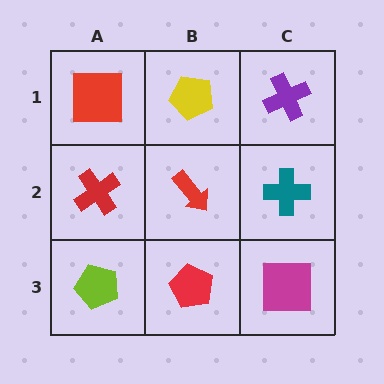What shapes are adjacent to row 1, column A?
A red cross (row 2, column A), a yellow pentagon (row 1, column B).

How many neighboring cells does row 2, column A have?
3.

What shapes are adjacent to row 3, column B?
A red arrow (row 2, column B), a lime pentagon (row 3, column A), a magenta square (row 3, column C).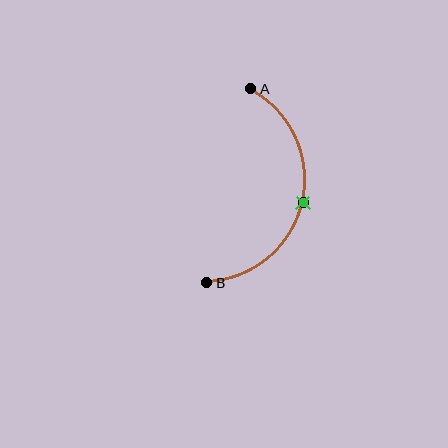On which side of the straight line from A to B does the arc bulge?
The arc bulges to the right of the straight line connecting A and B.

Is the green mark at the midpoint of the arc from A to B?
Yes. The green mark lies on the arc at equal arc-length from both A and B — it is the arc midpoint.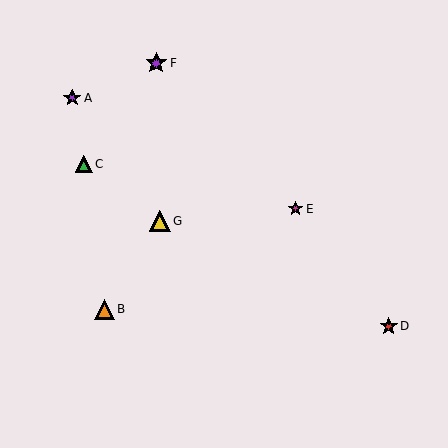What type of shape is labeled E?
Shape E is a magenta star.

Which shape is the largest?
The purple star (labeled F) is the largest.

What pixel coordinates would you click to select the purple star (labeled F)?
Click at (156, 63) to select the purple star F.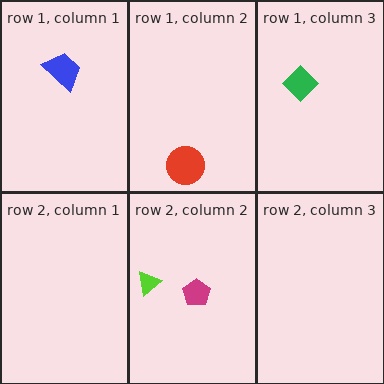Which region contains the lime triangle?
The row 2, column 2 region.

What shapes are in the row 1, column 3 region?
The green diamond.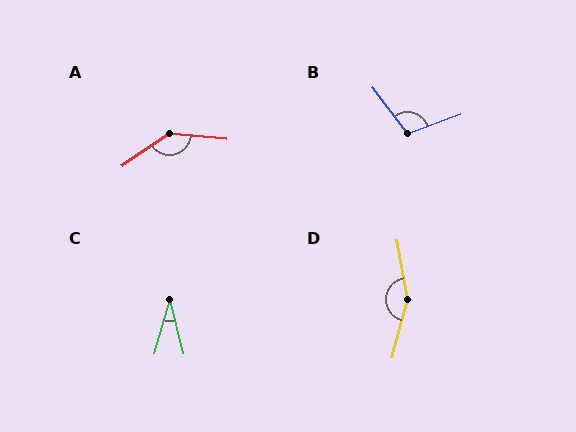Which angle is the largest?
D, at approximately 155 degrees.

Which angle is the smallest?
C, at approximately 30 degrees.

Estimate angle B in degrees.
Approximately 108 degrees.